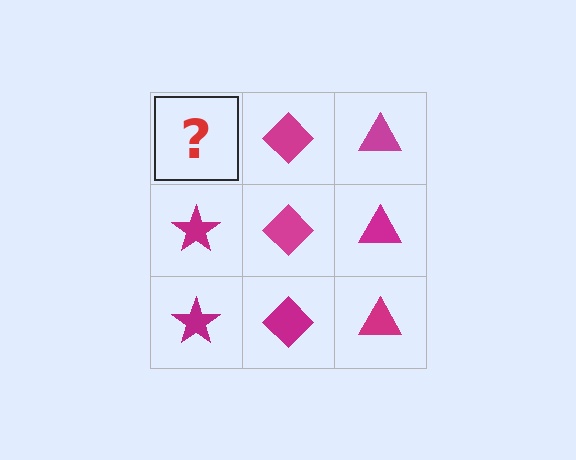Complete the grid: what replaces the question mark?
The question mark should be replaced with a magenta star.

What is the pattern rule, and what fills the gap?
The rule is that each column has a consistent shape. The gap should be filled with a magenta star.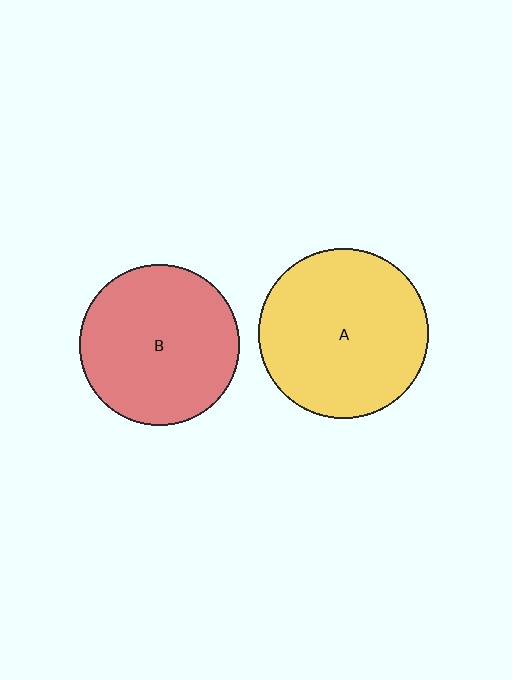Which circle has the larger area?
Circle A (yellow).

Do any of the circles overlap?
No, none of the circles overlap.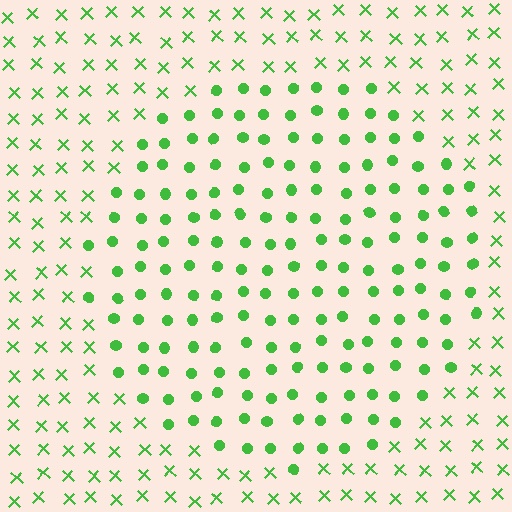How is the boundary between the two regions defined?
The boundary is defined by a change in element shape: circles inside vs. X marks outside. All elements share the same color and spacing.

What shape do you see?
I see a circle.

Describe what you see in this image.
The image is filled with small green elements arranged in a uniform grid. A circle-shaped region contains circles, while the surrounding area contains X marks. The boundary is defined purely by the change in element shape.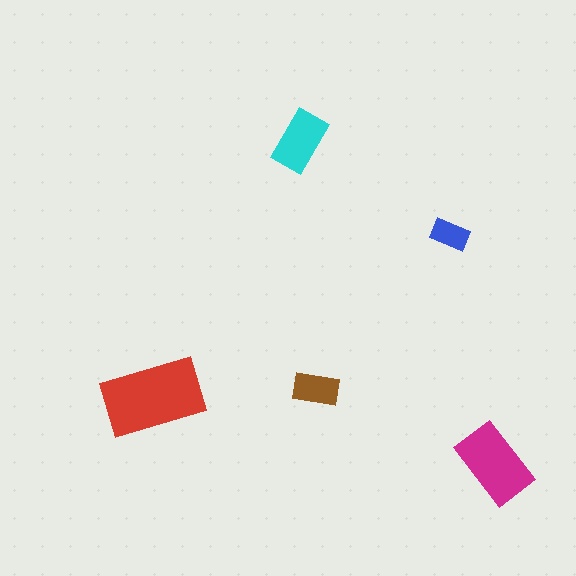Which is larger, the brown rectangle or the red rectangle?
The red one.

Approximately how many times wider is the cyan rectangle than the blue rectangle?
About 1.5 times wider.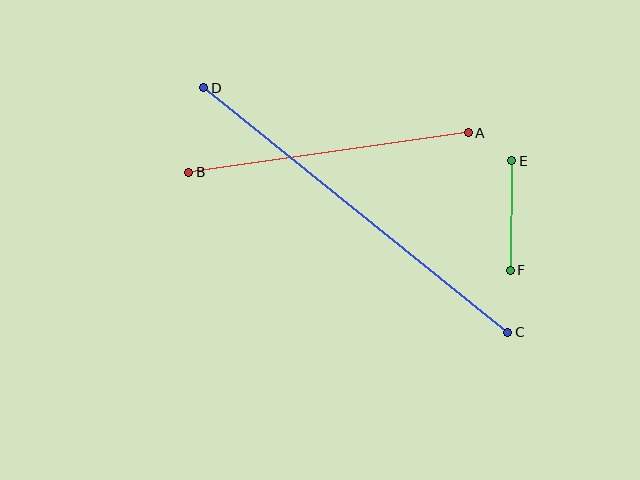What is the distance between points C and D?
The distance is approximately 390 pixels.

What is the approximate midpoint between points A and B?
The midpoint is at approximately (329, 153) pixels.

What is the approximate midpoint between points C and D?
The midpoint is at approximately (356, 210) pixels.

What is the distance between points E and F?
The distance is approximately 109 pixels.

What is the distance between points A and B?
The distance is approximately 283 pixels.